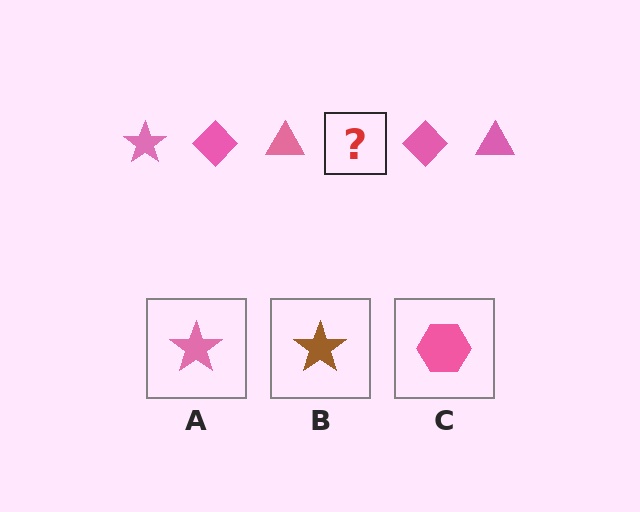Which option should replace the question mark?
Option A.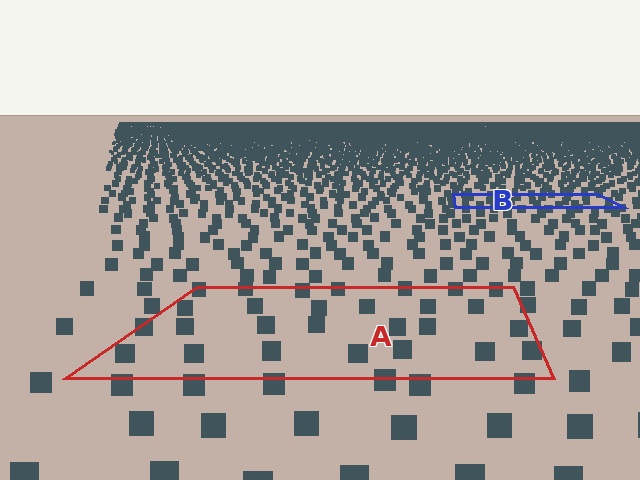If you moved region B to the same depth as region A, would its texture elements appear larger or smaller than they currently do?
They would appear larger. At a closer depth, the same texture elements are projected at a bigger on-screen size.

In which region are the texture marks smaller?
The texture marks are smaller in region B, because it is farther away.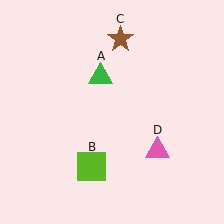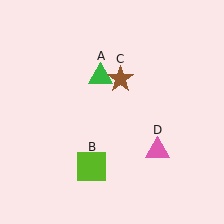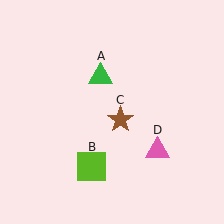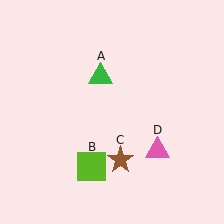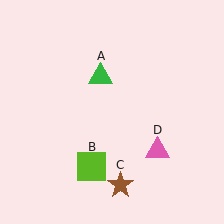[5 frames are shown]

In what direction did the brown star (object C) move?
The brown star (object C) moved down.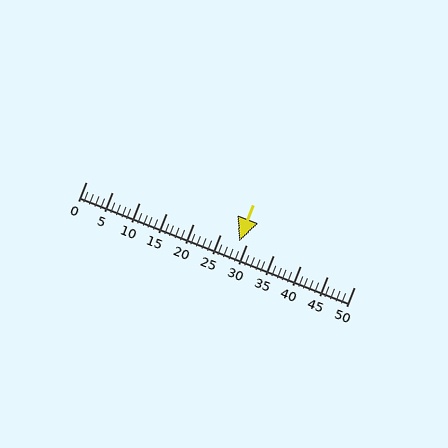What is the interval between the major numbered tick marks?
The major tick marks are spaced 5 units apart.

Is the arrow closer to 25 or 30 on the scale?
The arrow is closer to 30.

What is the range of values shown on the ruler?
The ruler shows values from 0 to 50.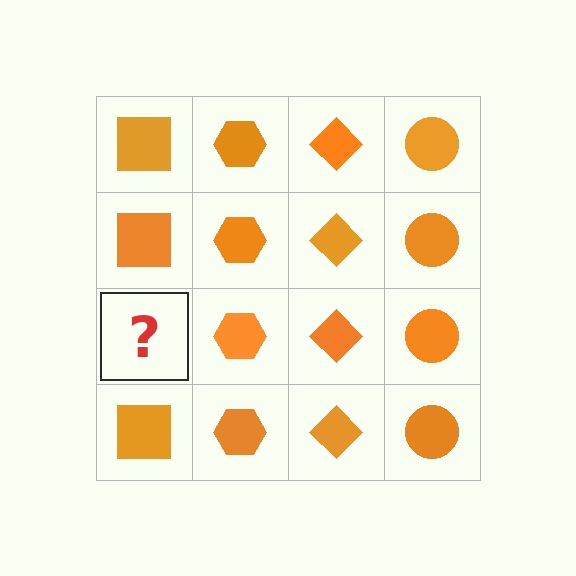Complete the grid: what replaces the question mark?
The question mark should be replaced with an orange square.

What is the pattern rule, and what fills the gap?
The rule is that each column has a consistent shape. The gap should be filled with an orange square.